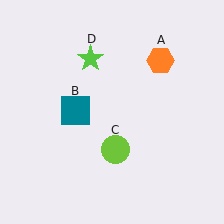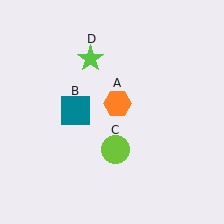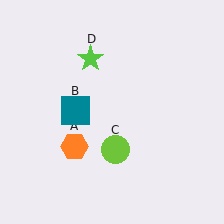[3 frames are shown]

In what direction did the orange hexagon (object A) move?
The orange hexagon (object A) moved down and to the left.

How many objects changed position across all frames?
1 object changed position: orange hexagon (object A).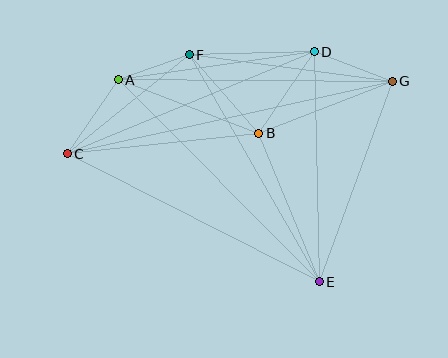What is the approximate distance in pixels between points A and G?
The distance between A and G is approximately 274 pixels.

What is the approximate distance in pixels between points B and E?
The distance between B and E is approximately 160 pixels.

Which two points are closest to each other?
Points A and F are closest to each other.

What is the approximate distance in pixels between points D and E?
The distance between D and E is approximately 230 pixels.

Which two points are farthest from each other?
Points C and G are farthest from each other.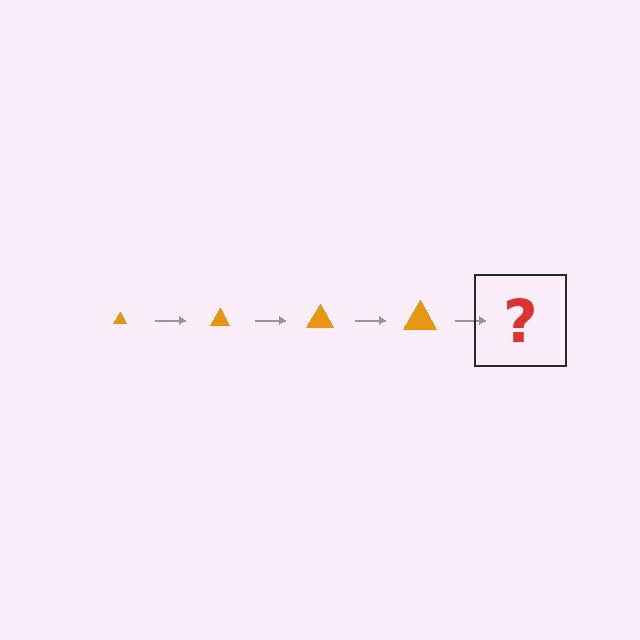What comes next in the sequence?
The next element should be an orange triangle, larger than the previous one.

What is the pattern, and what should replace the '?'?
The pattern is that the triangle gets progressively larger each step. The '?' should be an orange triangle, larger than the previous one.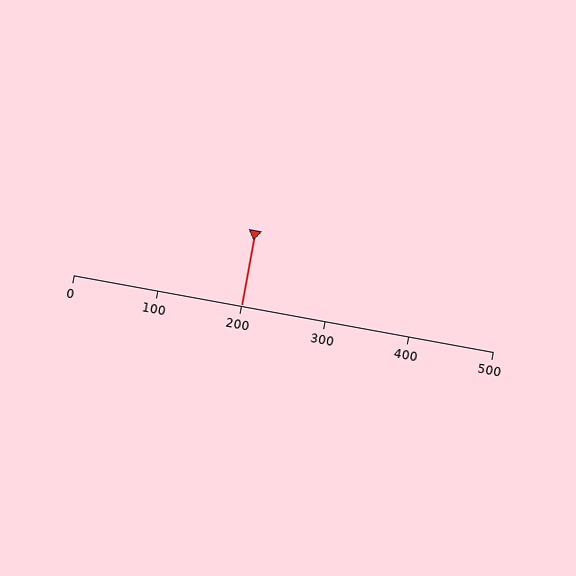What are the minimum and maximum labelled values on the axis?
The axis runs from 0 to 500.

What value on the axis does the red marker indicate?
The marker indicates approximately 200.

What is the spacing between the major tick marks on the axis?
The major ticks are spaced 100 apart.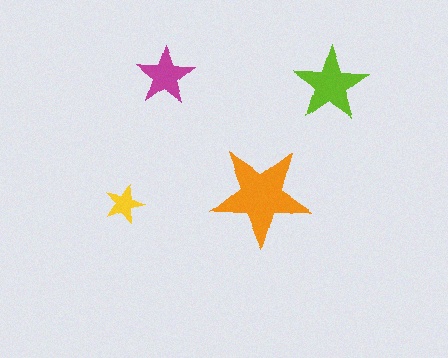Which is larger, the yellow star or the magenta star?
The magenta one.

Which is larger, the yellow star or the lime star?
The lime one.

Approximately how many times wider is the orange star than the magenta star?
About 1.5 times wider.